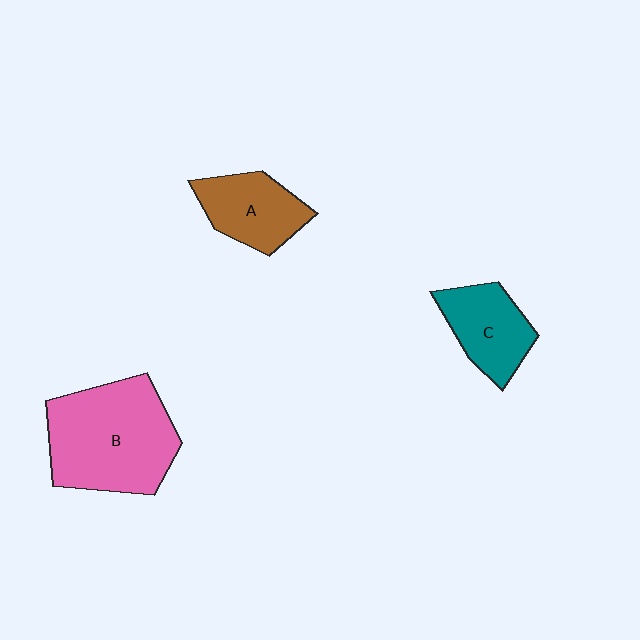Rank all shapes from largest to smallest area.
From largest to smallest: B (pink), A (brown), C (teal).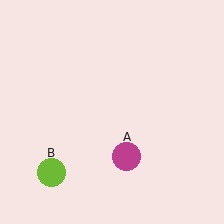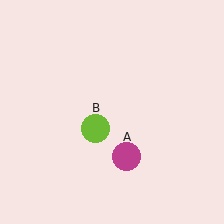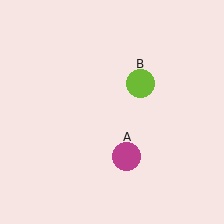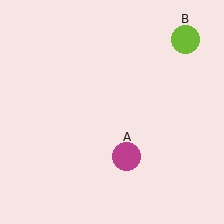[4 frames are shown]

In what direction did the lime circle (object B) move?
The lime circle (object B) moved up and to the right.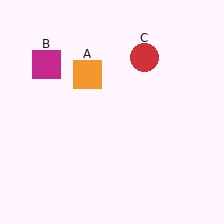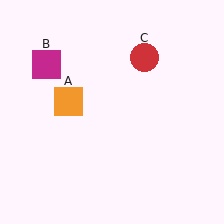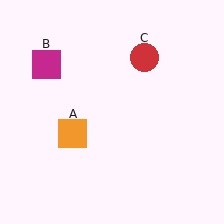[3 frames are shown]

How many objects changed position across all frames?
1 object changed position: orange square (object A).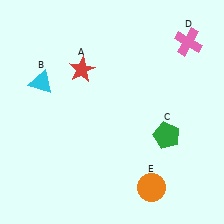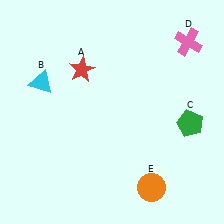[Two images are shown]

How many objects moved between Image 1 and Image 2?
1 object moved between the two images.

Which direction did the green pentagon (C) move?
The green pentagon (C) moved right.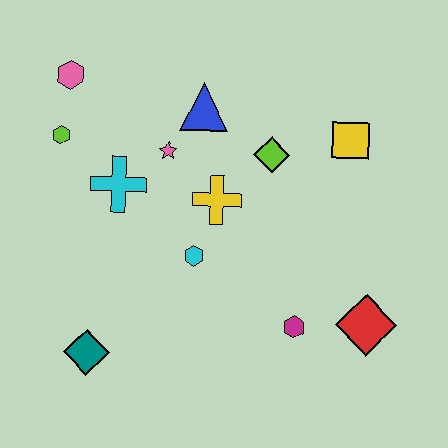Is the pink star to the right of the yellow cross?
No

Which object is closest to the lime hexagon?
The pink hexagon is closest to the lime hexagon.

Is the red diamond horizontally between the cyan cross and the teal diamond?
No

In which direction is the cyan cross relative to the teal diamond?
The cyan cross is above the teal diamond.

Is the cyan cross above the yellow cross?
Yes